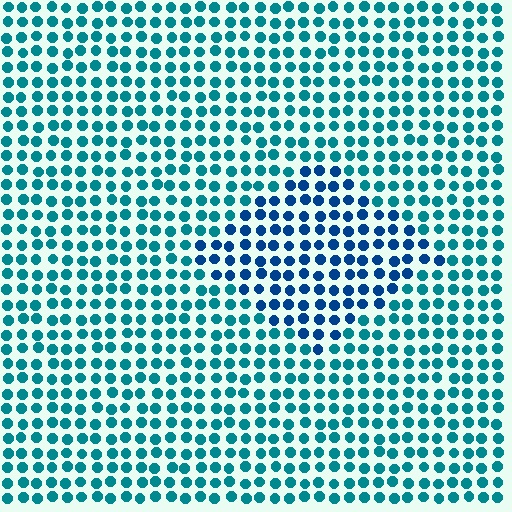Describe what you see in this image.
The image is filled with small teal elements in a uniform arrangement. A diamond-shaped region is visible where the elements are tinted to a slightly different hue, forming a subtle color boundary.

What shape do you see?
I see a diamond.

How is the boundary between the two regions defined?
The boundary is defined purely by a slight shift in hue (about 30 degrees). Spacing, size, and orientation are identical on both sides.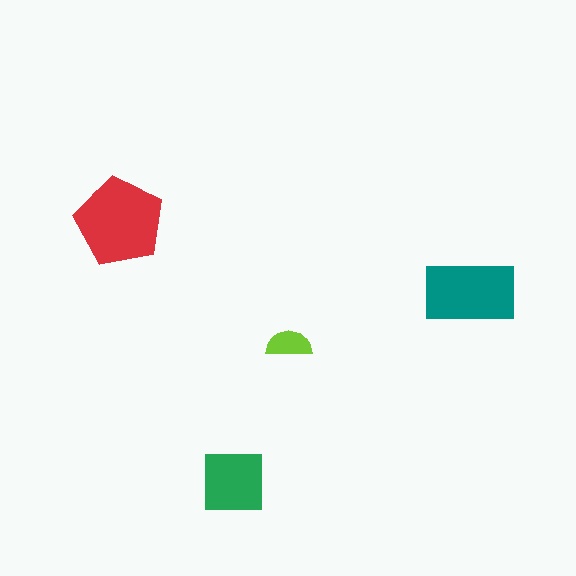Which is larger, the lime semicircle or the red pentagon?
The red pentagon.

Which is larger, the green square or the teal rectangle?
The teal rectangle.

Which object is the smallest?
The lime semicircle.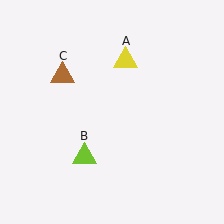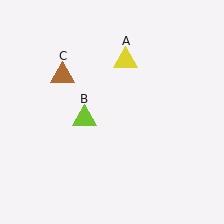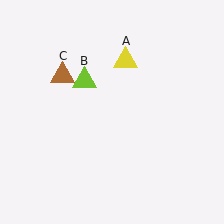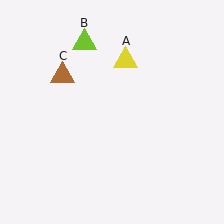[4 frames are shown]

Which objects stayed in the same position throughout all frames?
Yellow triangle (object A) and brown triangle (object C) remained stationary.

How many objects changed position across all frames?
1 object changed position: lime triangle (object B).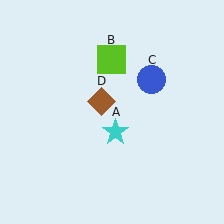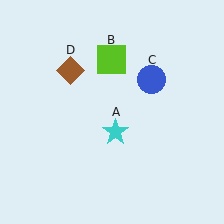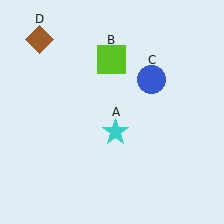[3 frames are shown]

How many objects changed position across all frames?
1 object changed position: brown diamond (object D).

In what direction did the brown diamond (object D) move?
The brown diamond (object D) moved up and to the left.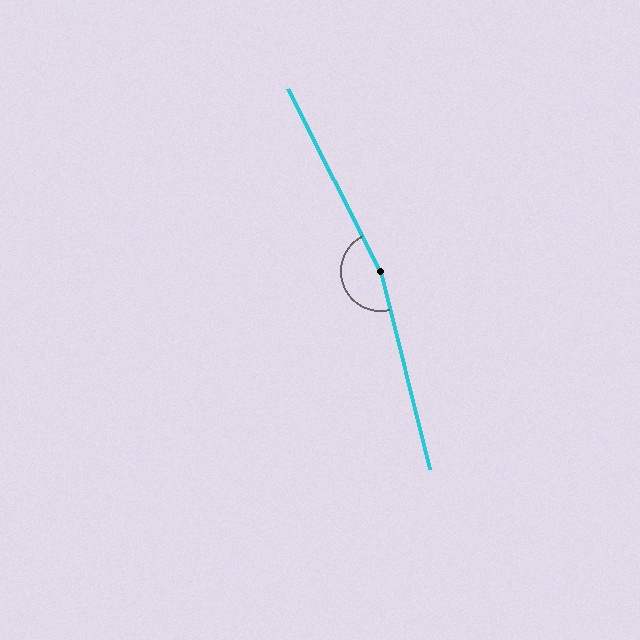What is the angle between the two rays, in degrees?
Approximately 167 degrees.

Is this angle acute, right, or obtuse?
It is obtuse.